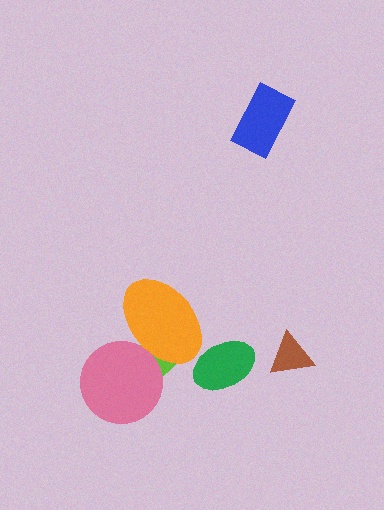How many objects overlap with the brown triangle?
0 objects overlap with the brown triangle.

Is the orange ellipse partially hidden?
No, no other shape covers it.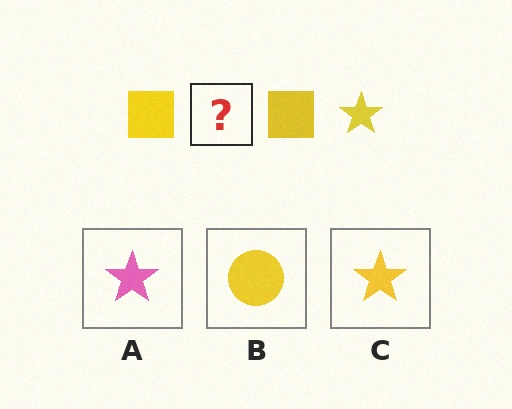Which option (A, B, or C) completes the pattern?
C.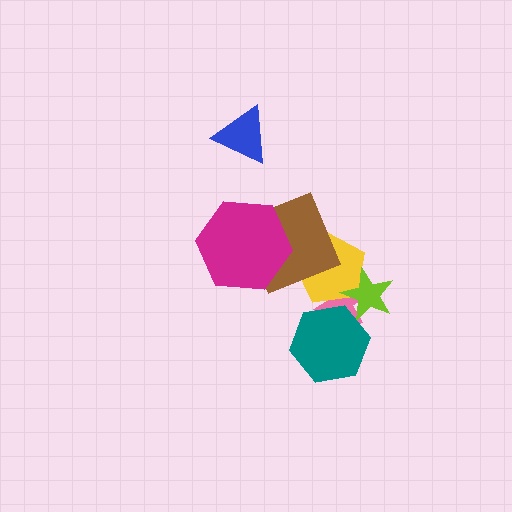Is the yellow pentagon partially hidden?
Yes, it is partially covered by another shape.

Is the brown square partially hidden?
Yes, it is partially covered by another shape.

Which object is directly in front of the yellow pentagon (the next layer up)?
The brown square is directly in front of the yellow pentagon.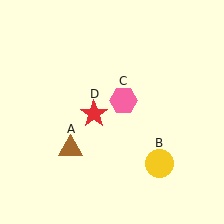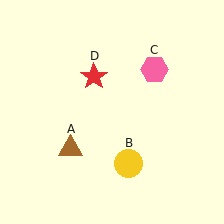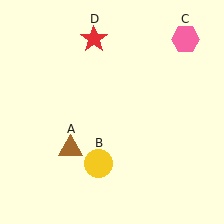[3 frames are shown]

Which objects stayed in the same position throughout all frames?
Brown triangle (object A) remained stationary.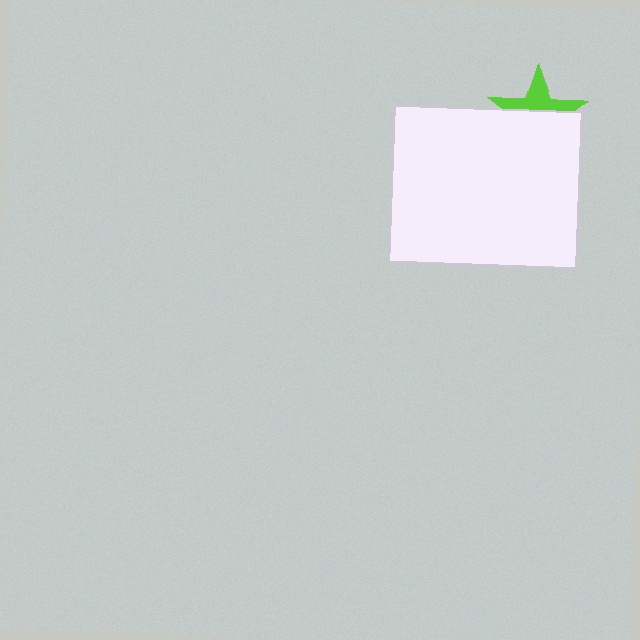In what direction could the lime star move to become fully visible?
The lime star could move up. That would shift it out from behind the white rectangle entirely.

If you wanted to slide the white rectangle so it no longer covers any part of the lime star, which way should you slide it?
Slide it down — that is the most direct way to separate the two shapes.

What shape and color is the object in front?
The object in front is a white rectangle.